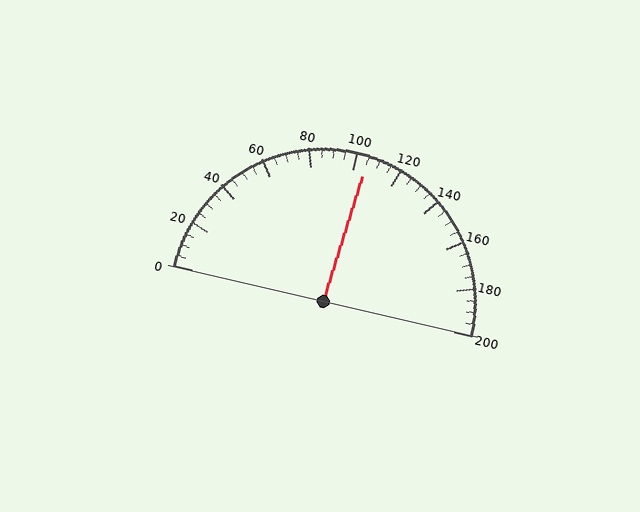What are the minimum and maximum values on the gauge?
The gauge ranges from 0 to 200.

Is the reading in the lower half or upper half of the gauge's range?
The reading is in the upper half of the range (0 to 200).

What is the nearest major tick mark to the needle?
The nearest major tick mark is 100.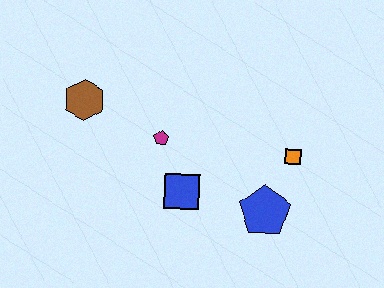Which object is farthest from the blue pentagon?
The brown hexagon is farthest from the blue pentagon.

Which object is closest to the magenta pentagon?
The blue square is closest to the magenta pentagon.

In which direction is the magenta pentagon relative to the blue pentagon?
The magenta pentagon is to the left of the blue pentagon.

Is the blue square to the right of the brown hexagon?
Yes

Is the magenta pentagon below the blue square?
No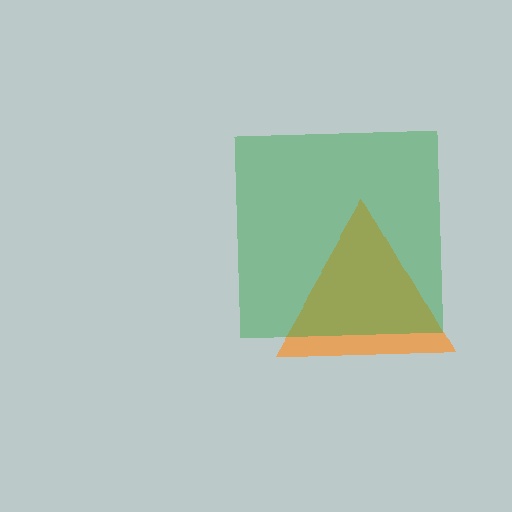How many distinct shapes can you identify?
There are 2 distinct shapes: an orange triangle, a green square.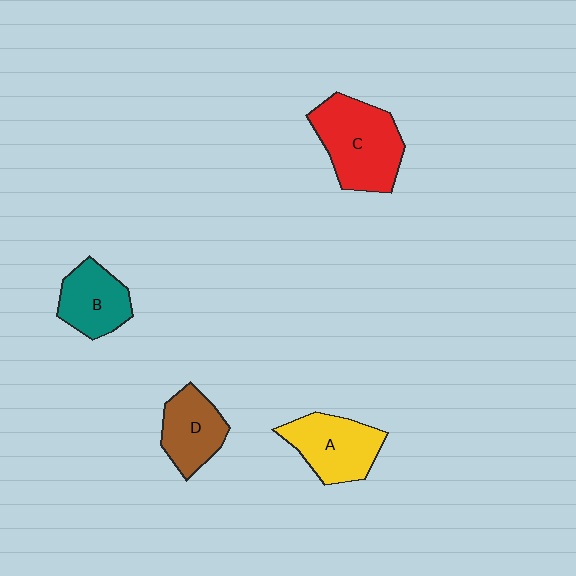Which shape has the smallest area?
Shape B (teal).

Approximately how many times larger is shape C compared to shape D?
Approximately 1.6 times.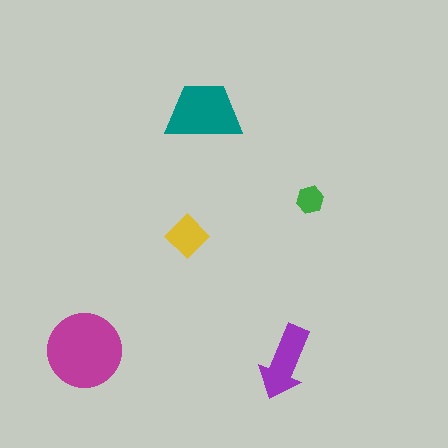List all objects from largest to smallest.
The magenta circle, the teal trapezoid, the purple arrow, the yellow diamond, the green hexagon.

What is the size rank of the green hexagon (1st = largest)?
5th.